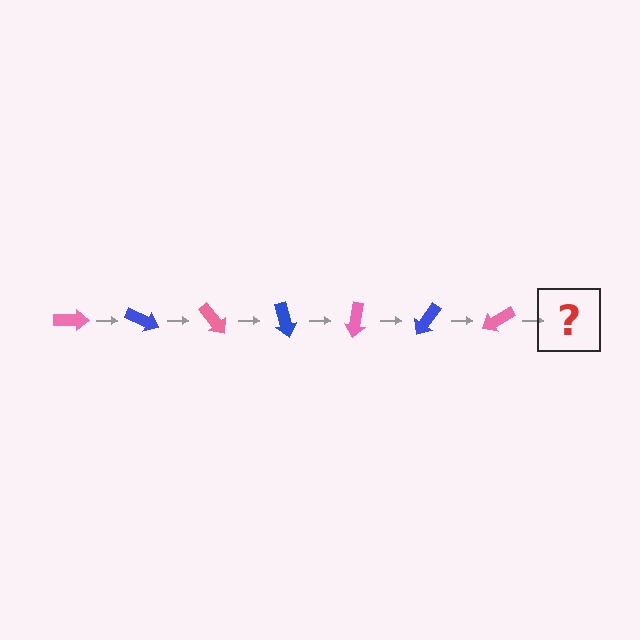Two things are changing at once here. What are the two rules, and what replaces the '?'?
The two rules are that it rotates 25 degrees each step and the color cycles through pink and blue. The '?' should be a blue arrow, rotated 175 degrees from the start.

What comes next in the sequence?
The next element should be a blue arrow, rotated 175 degrees from the start.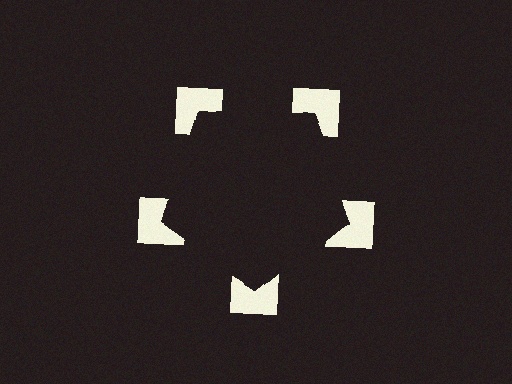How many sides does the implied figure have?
5 sides.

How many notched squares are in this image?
There are 5 — one at each vertex of the illusory pentagon.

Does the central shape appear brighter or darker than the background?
It typically appears slightly darker than the background, even though no actual brightness change is drawn.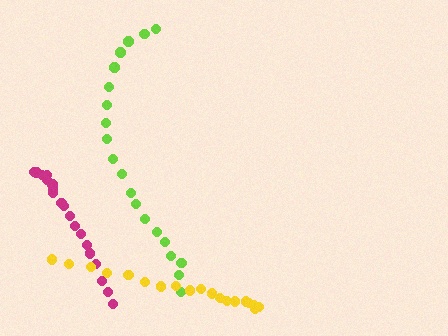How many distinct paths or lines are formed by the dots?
There are 3 distinct paths.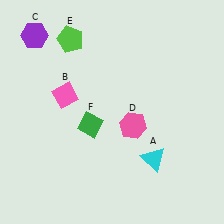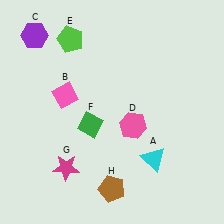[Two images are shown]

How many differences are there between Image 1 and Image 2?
There are 2 differences between the two images.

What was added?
A magenta star (G), a brown pentagon (H) were added in Image 2.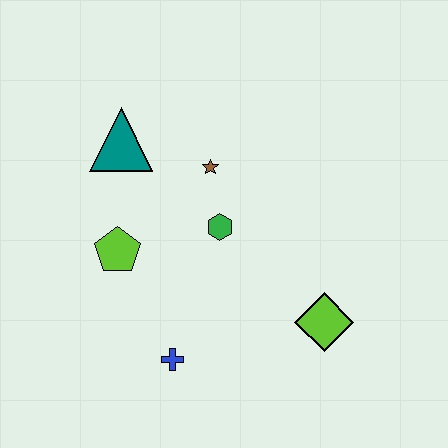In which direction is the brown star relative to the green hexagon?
The brown star is above the green hexagon.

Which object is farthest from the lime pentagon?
The lime diamond is farthest from the lime pentagon.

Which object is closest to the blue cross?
The lime pentagon is closest to the blue cross.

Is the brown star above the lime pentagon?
Yes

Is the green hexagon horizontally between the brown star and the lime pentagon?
No